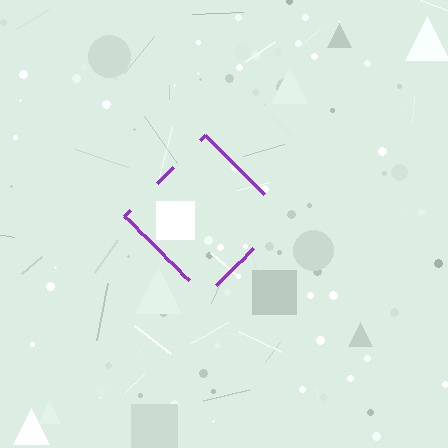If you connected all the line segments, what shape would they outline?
They would outline a diamond.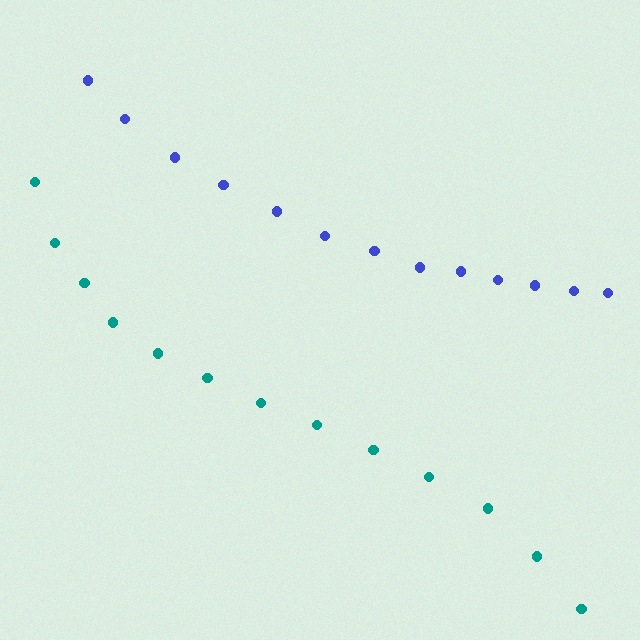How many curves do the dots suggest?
There are 2 distinct paths.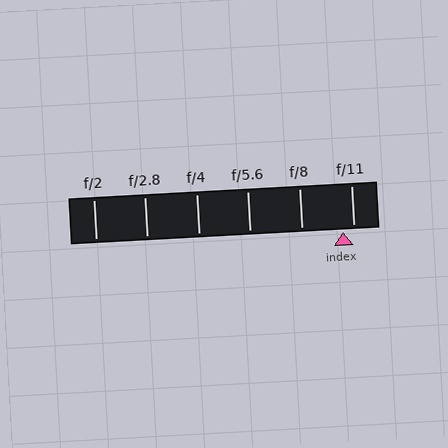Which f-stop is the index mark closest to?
The index mark is closest to f/11.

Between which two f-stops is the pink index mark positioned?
The index mark is between f/8 and f/11.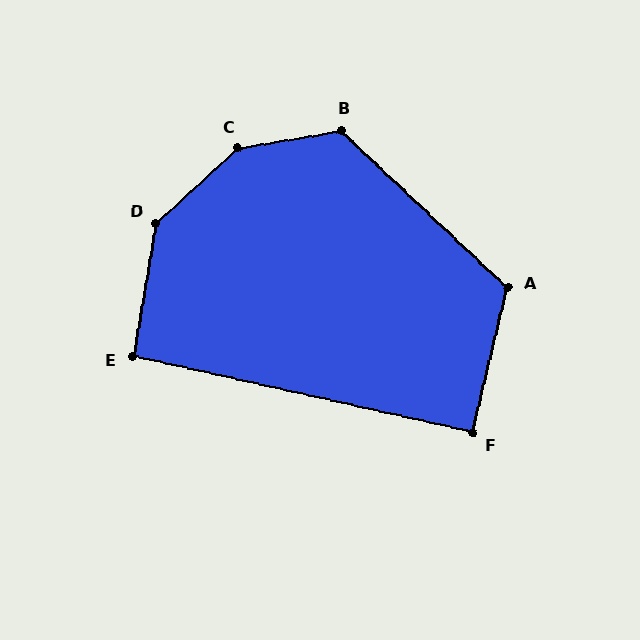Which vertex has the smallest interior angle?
F, at approximately 91 degrees.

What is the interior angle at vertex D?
Approximately 142 degrees (obtuse).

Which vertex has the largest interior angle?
C, at approximately 147 degrees.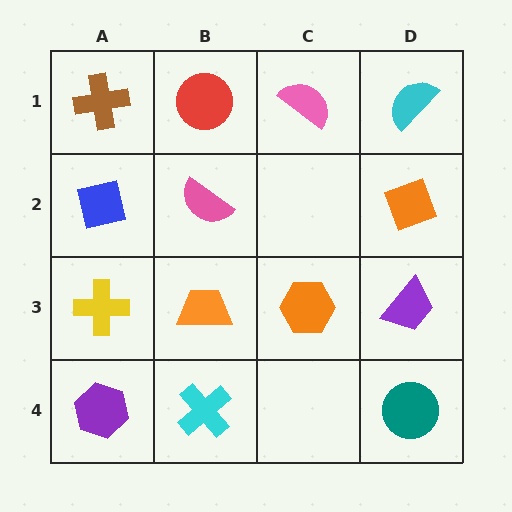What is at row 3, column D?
A purple trapezoid.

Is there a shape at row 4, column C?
No, that cell is empty.